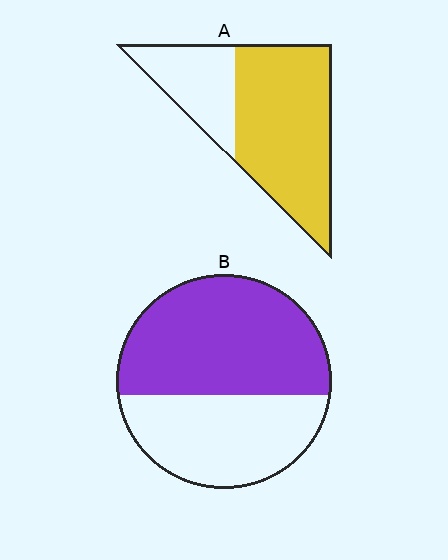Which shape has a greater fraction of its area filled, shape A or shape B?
Shape A.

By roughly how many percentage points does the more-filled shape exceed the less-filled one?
By roughly 10 percentage points (A over B).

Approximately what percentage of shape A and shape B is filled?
A is approximately 70% and B is approximately 60%.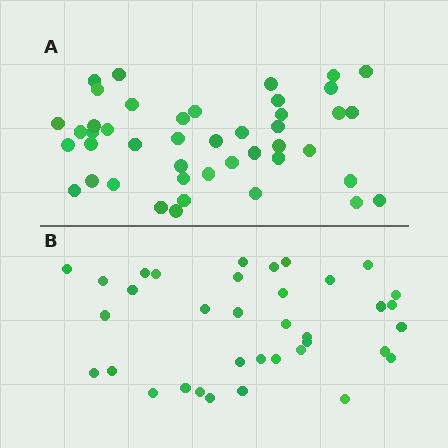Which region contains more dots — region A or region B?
Region A (the top region) has more dots.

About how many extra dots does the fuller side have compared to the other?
Region A has roughly 8 or so more dots than region B.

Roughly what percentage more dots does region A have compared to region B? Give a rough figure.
About 20% more.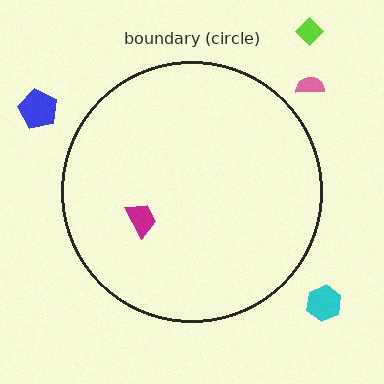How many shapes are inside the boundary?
1 inside, 4 outside.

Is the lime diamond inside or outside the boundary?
Outside.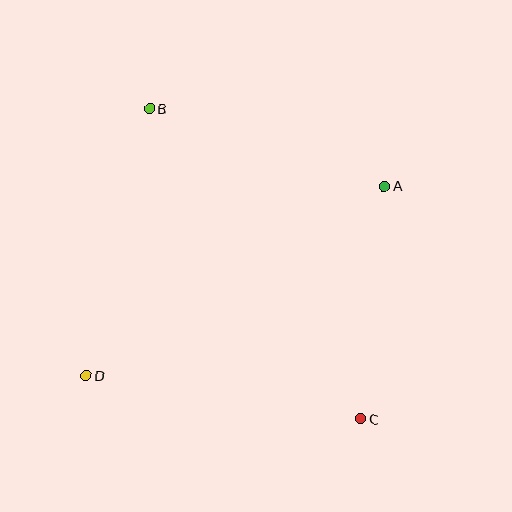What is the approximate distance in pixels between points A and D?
The distance between A and D is approximately 353 pixels.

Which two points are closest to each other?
Points A and C are closest to each other.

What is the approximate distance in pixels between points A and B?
The distance between A and B is approximately 247 pixels.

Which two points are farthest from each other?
Points B and C are farthest from each other.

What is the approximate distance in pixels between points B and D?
The distance between B and D is approximately 274 pixels.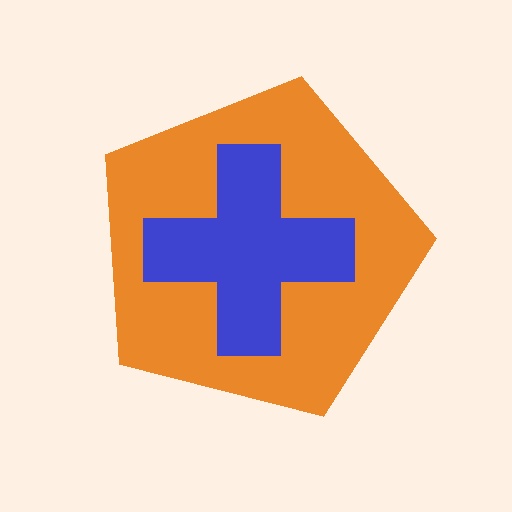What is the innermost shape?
The blue cross.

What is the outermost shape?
The orange pentagon.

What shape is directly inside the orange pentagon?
The blue cross.